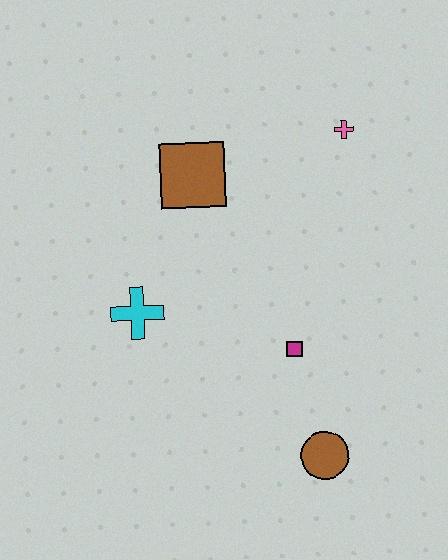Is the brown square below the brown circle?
No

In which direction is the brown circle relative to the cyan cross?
The brown circle is to the right of the cyan cross.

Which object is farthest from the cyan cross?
The pink cross is farthest from the cyan cross.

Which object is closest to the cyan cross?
The brown square is closest to the cyan cross.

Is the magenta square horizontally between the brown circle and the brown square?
Yes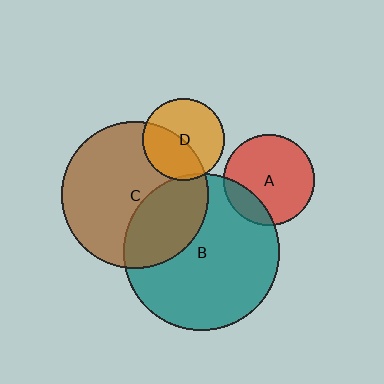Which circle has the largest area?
Circle B (teal).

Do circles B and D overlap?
Yes.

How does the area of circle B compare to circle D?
Approximately 3.6 times.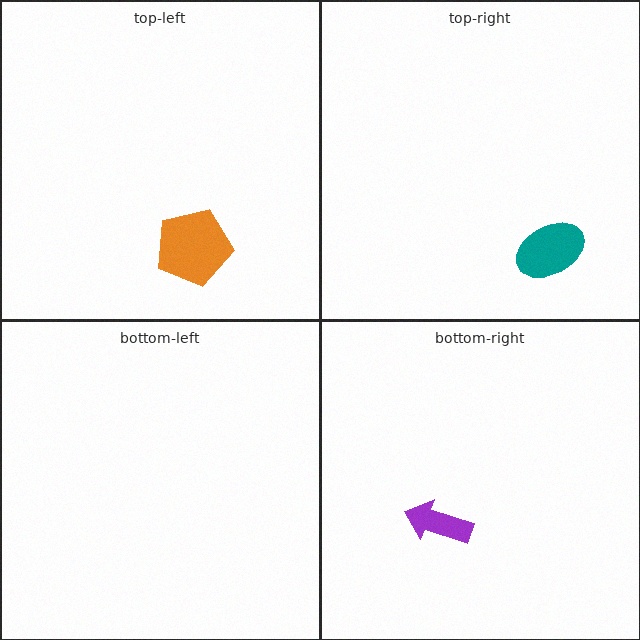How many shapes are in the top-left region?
1.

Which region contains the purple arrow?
The bottom-right region.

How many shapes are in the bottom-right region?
1.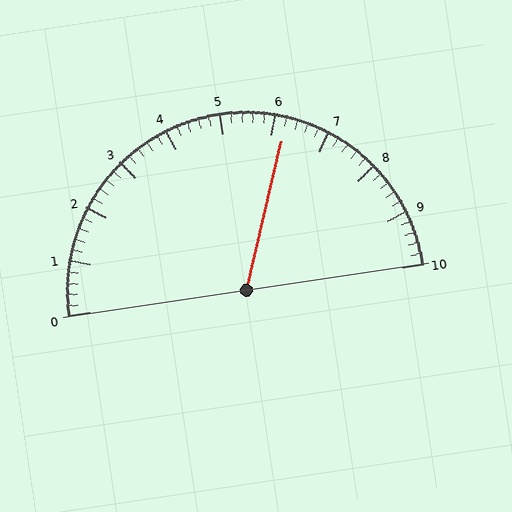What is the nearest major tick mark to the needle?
The nearest major tick mark is 6.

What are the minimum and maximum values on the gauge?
The gauge ranges from 0 to 10.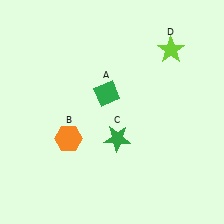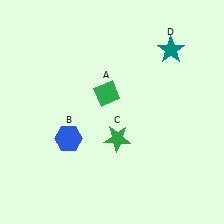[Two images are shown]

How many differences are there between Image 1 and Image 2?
There are 2 differences between the two images.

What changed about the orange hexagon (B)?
In Image 1, B is orange. In Image 2, it changed to blue.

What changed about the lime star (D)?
In Image 1, D is lime. In Image 2, it changed to teal.